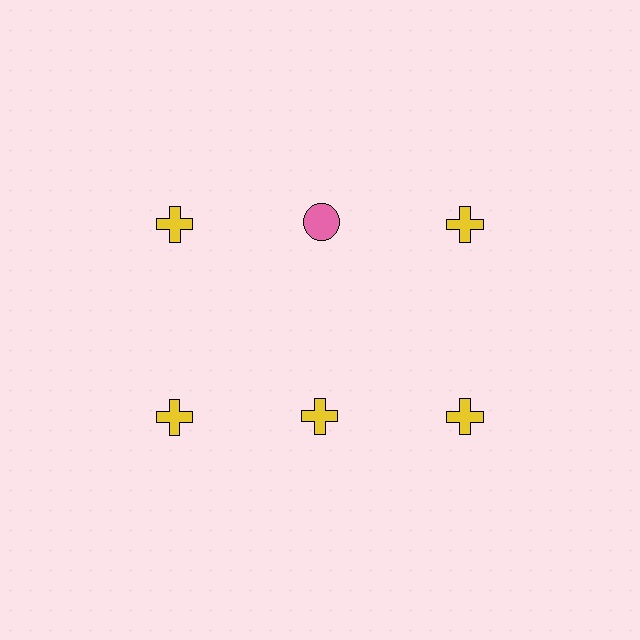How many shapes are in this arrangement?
There are 6 shapes arranged in a grid pattern.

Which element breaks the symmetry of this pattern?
The pink circle in the top row, second from left column breaks the symmetry. All other shapes are yellow crosses.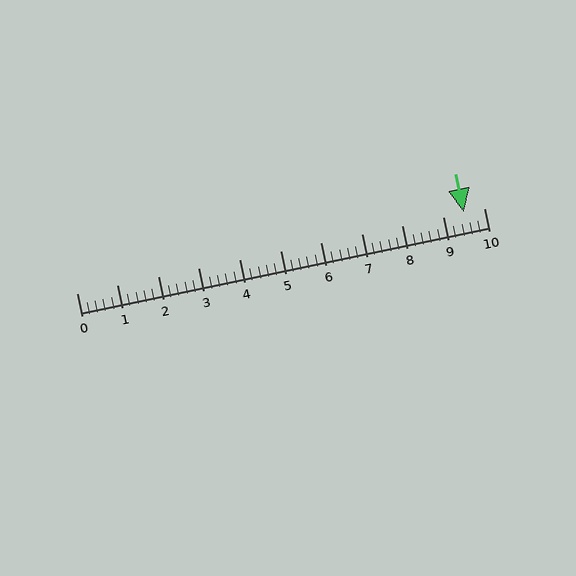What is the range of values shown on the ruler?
The ruler shows values from 0 to 10.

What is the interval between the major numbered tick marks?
The major tick marks are spaced 1 units apart.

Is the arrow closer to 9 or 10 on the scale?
The arrow is closer to 10.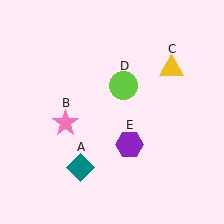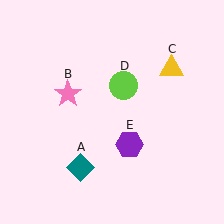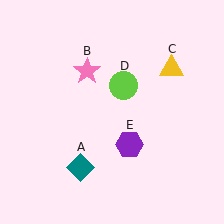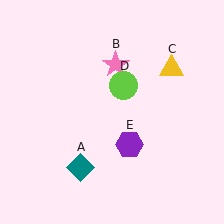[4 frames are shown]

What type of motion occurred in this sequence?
The pink star (object B) rotated clockwise around the center of the scene.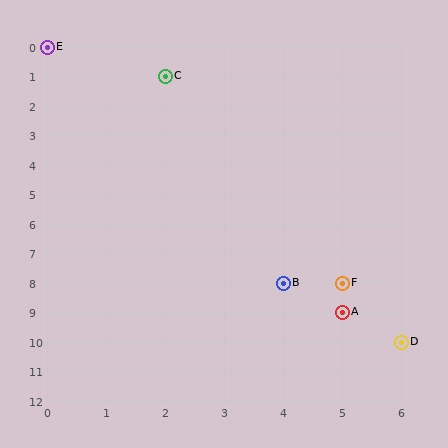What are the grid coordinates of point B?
Point B is at grid coordinates (4, 8).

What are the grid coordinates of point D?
Point D is at grid coordinates (6, 10).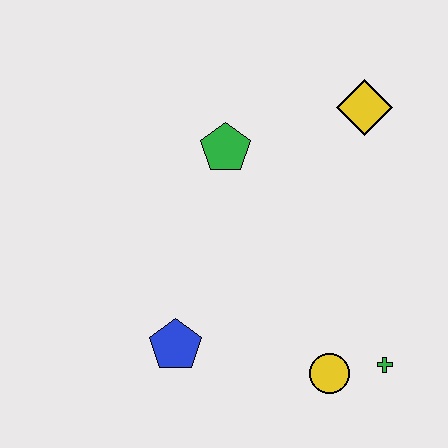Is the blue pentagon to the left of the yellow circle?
Yes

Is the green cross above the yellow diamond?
No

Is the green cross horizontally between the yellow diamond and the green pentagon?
No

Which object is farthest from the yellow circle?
The yellow diamond is farthest from the yellow circle.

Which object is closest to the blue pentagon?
The yellow circle is closest to the blue pentagon.